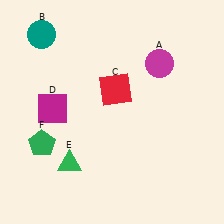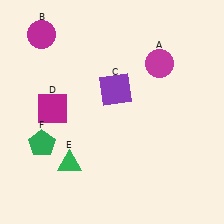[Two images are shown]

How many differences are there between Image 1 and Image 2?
There are 2 differences between the two images.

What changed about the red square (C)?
In Image 1, C is red. In Image 2, it changed to purple.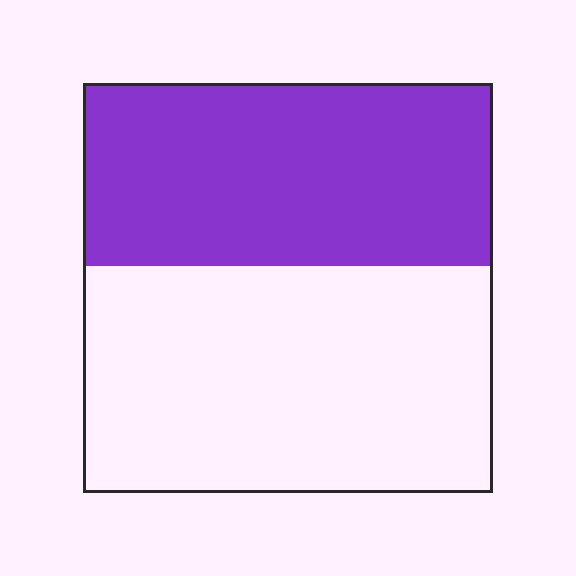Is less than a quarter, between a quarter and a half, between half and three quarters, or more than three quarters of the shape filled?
Between a quarter and a half.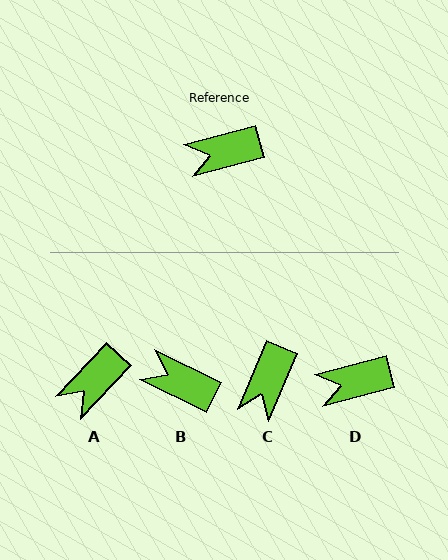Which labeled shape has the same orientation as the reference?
D.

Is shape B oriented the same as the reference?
No, it is off by about 41 degrees.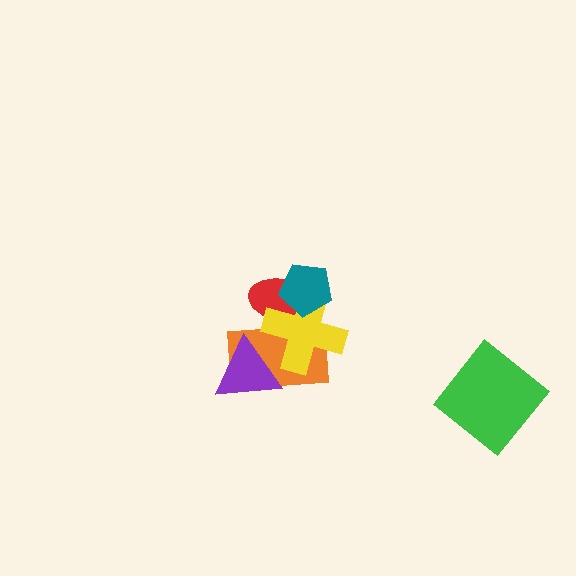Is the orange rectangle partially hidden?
Yes, it is partially covered by another shape.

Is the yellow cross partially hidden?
Yes, it is partially covered by another shape.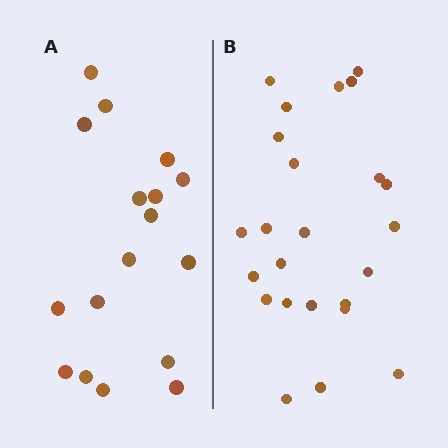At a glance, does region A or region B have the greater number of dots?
Region B (the right region) has more dots.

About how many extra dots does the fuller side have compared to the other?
Region B has roughly 8 or so more dots than region A.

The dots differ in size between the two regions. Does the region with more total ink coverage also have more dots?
No. Region A has more total ink coverage because its dots are larger, but region B actually contains more individual dots. Total area can be misleading — the number of items is what matters here.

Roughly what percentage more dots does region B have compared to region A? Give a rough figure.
About 40% more.